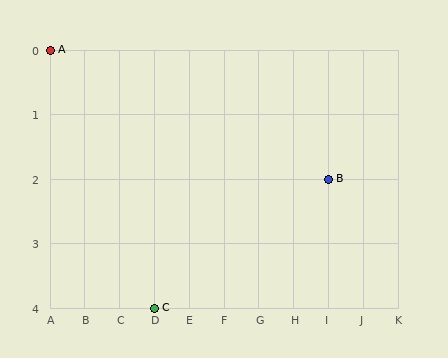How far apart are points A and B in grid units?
Points A and B are 8 columns and 2 rows apart (about 8.2 grid units diagonally).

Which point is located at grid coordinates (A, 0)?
Point A is at (A, 0).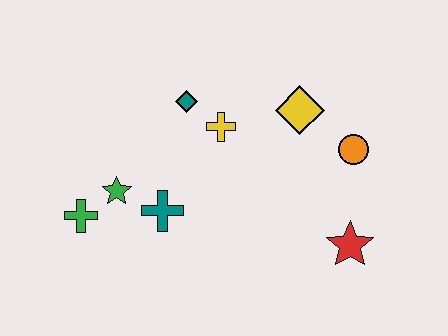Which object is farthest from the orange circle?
The green cross is farthest from the orange circle.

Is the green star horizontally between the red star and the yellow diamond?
No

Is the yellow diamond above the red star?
Yes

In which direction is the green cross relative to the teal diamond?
The green cross is below the teal diamond.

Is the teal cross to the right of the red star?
No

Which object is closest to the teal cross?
The green star is closest to the teal cross.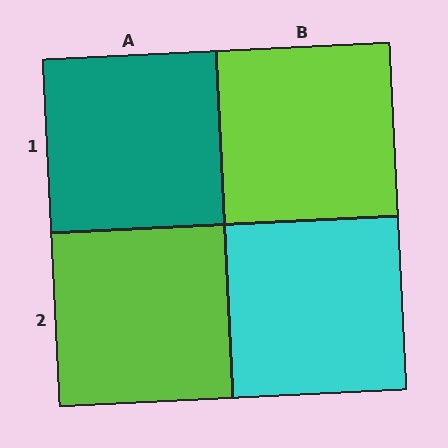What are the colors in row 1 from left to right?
Teal, lime.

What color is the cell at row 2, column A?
Lime.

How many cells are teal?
1 cell is teal.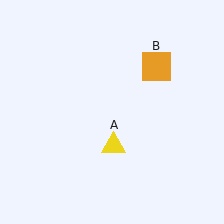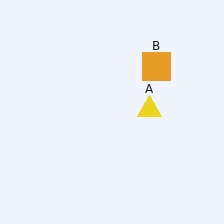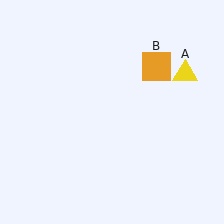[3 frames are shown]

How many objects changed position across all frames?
1 object changed position: yellow triangle (object A).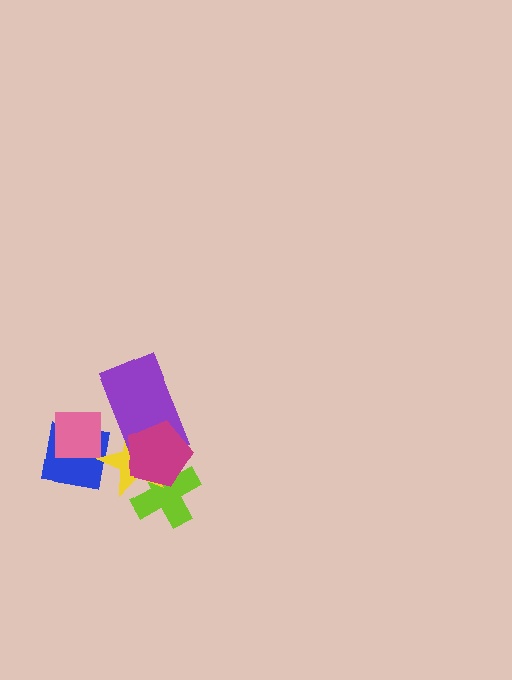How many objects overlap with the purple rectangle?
3 objects overlap with the purple rectangle.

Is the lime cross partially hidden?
Yes, it is partially covered by another shape.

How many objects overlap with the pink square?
3 objects overlap with the pink square.